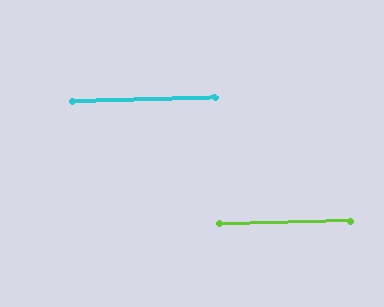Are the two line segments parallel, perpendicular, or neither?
Parallel — their directions differ by only 0.3°.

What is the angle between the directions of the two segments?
Approximately 0 degrees.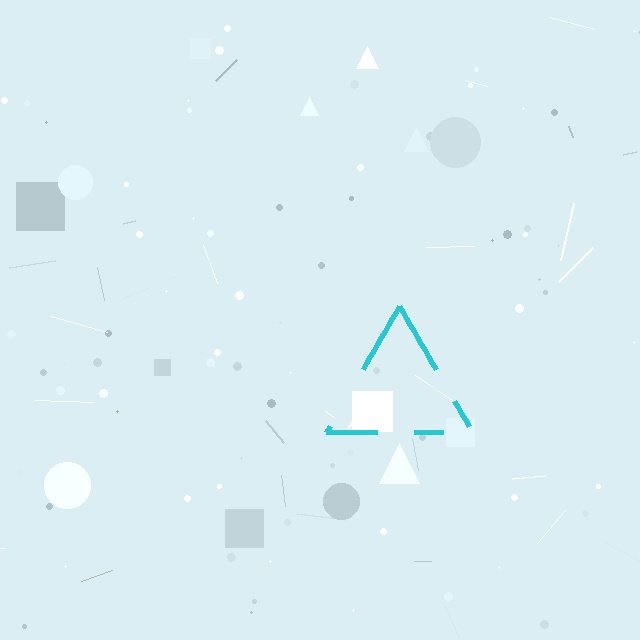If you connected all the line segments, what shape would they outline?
They would outline a triangle.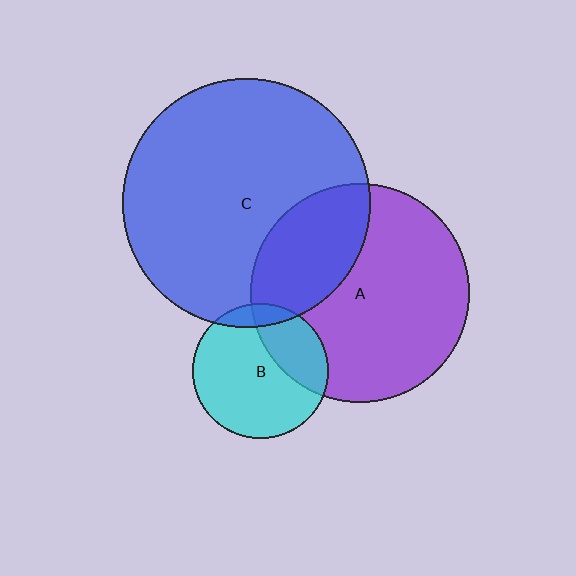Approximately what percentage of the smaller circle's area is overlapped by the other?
Approximately 30%.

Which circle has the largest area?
Circle C (blue).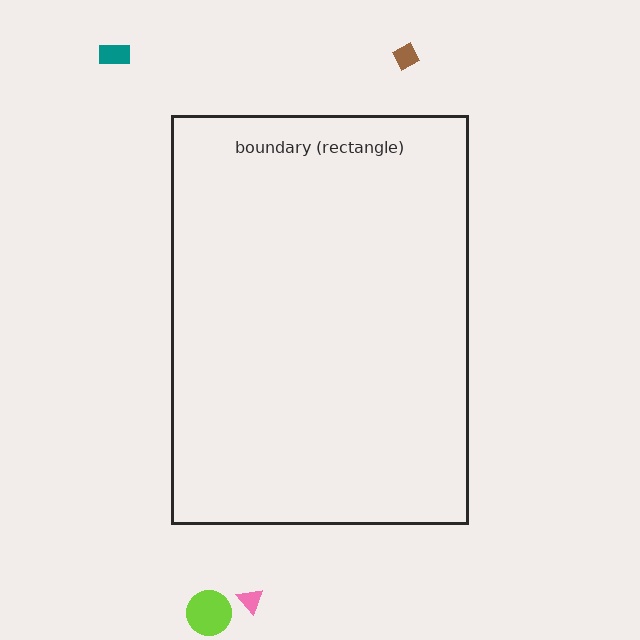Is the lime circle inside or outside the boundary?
Outside.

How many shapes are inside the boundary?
0 inside, 4 outside.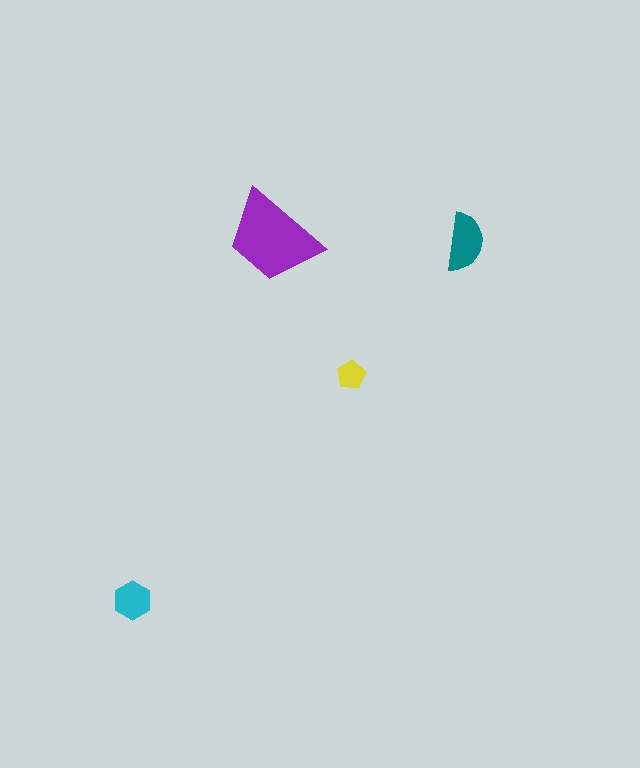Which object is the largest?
The purple trapezoid.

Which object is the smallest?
The yellow pentagon.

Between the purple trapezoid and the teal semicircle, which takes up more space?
The purple trapezoid.